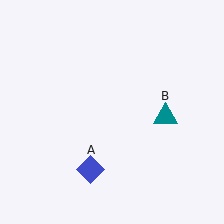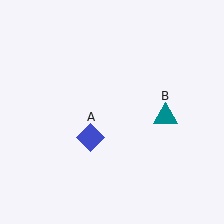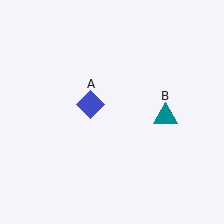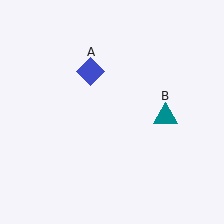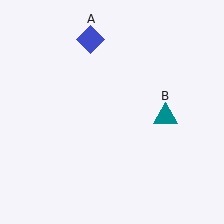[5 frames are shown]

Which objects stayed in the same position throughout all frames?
Teal triangle (object B) remained stationary.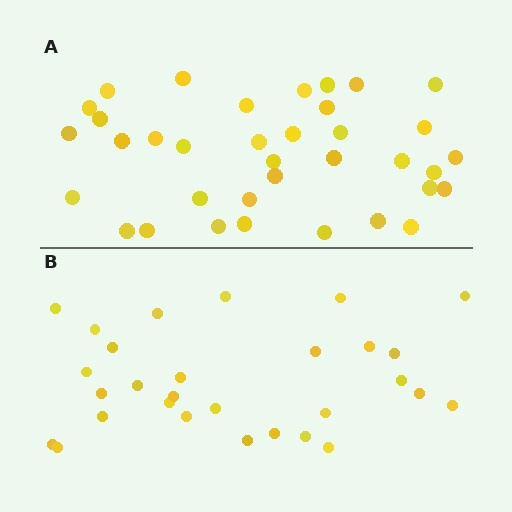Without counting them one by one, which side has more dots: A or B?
Region A (the top region) has more dots.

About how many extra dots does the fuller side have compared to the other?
Region A has roughly 8 or so more dots than region B.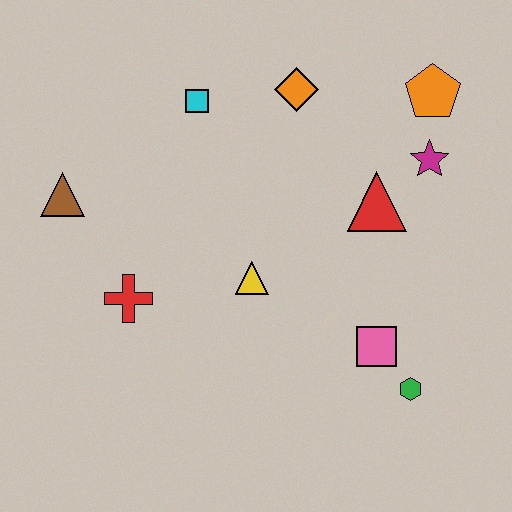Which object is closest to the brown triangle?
The red cross is closest to the brown triangle.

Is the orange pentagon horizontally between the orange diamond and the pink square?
No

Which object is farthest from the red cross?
The orange pentagon is farthest from the red cross.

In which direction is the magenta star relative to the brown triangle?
The magenta star is to the right of the brown triangle.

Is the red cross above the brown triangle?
No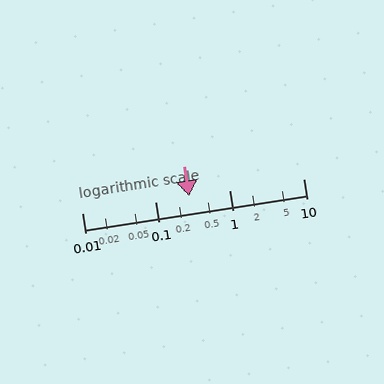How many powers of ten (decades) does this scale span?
The scale spans 3 decades, from 0.01 to 10.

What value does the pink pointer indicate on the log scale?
The pointer indicates approximately 0.28.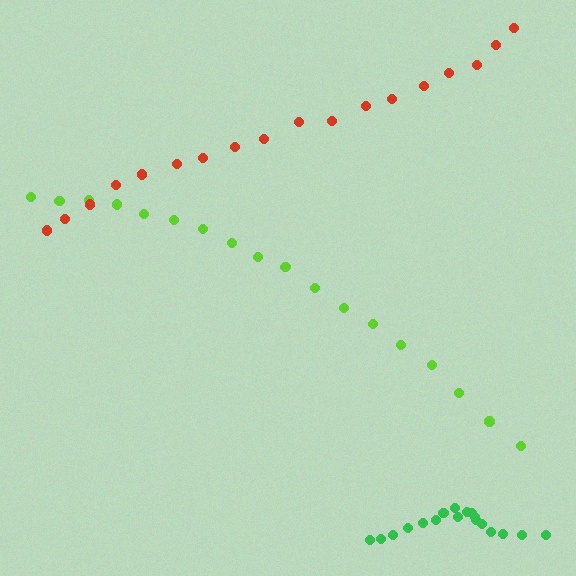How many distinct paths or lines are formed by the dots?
There are 3 distinct paths.